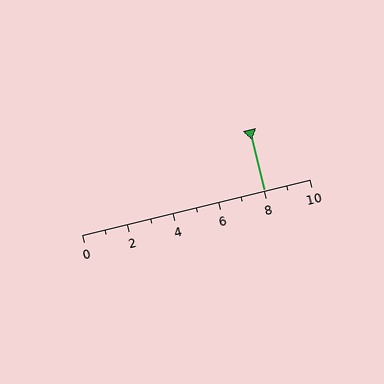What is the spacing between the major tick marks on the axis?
The major ticks are spaced 2 apart.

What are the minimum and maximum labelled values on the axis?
The axis runs from 0 to 10.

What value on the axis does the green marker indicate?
The marker indicates approximately 8.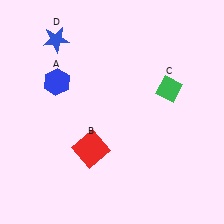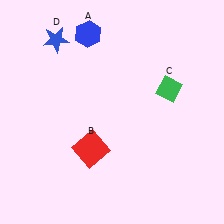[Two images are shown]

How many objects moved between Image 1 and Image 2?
1 object moved between the two images.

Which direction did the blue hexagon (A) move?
The blue hexagon (A) moved up.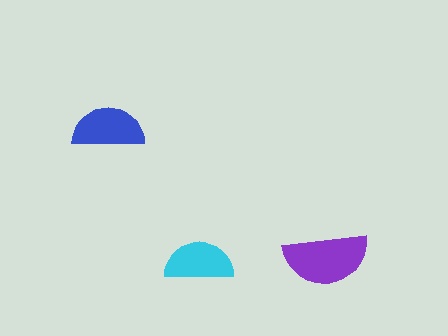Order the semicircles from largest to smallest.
the purple one, the blue one, the cyan one.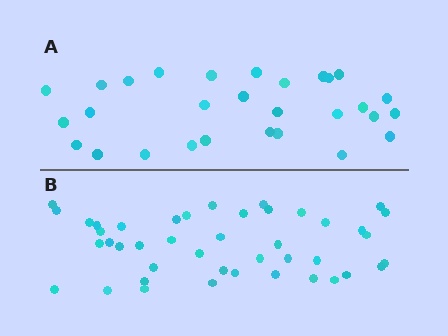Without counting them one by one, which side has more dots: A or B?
Region B (the bottom region) has more dots.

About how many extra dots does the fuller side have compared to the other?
Region B has approximately 15 more dots than region A.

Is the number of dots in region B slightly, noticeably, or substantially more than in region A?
Region B has substantially more. The ratio is roughly 1.5 to 1.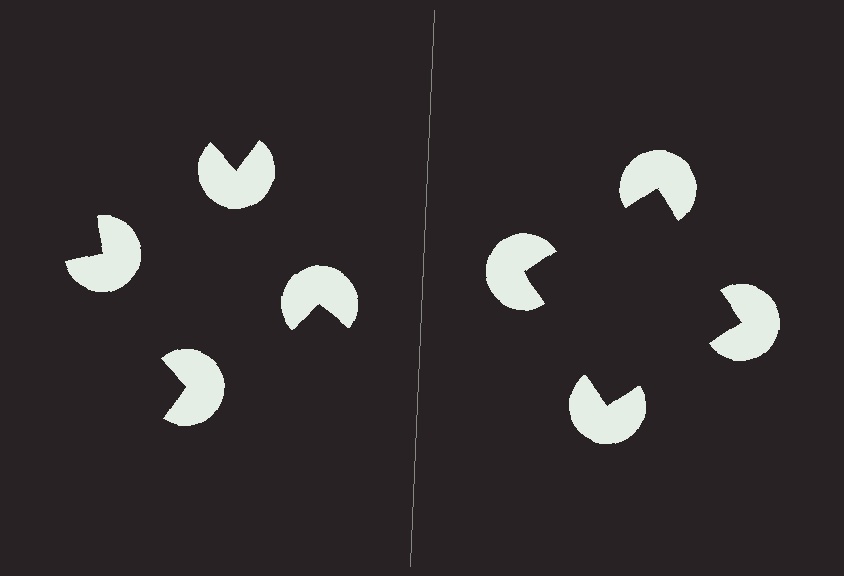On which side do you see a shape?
An illusory square appears on the right side. On the left side the wedge cuts are rotated, so no coherent shape forms.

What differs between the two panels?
The pac-man discs are positioned identically on both sides; only the wedge orientations differ. On the right they align to a square; on the left they are misaligned.